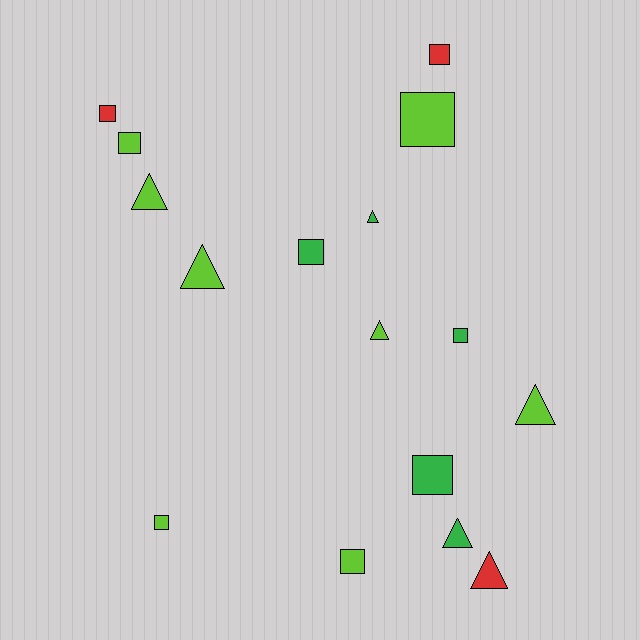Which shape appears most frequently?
Square, with 9 objects.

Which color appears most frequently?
Lime, with 8 objects.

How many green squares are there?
There are 3 green squares.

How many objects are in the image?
There are 16 objects.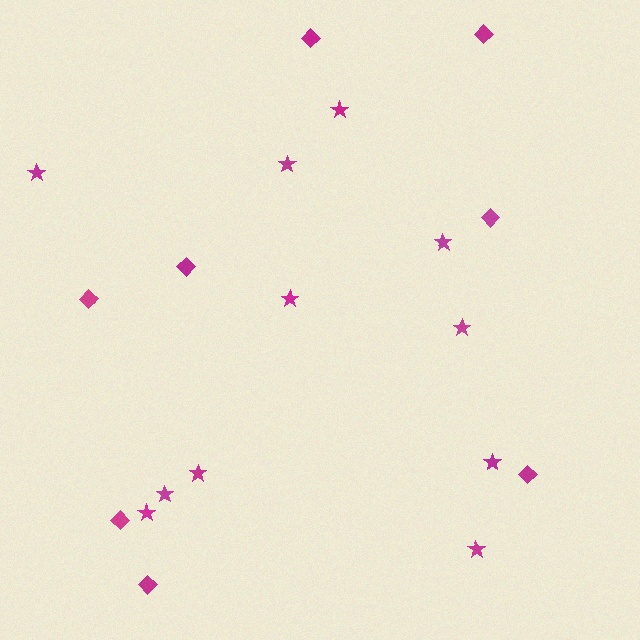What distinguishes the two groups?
There are 2 groups: one group of diamonds (8) and one group of stars (11).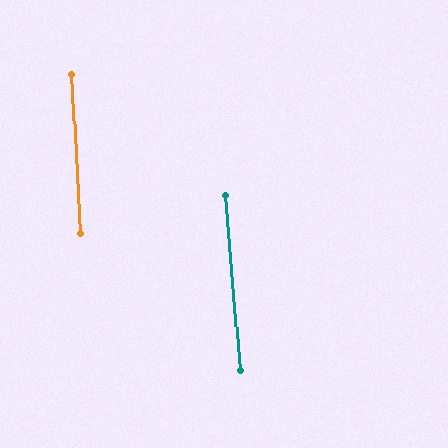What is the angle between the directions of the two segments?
Approximately 2 degrees.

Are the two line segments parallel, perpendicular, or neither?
Parallel — their directions differ by only 1.6°.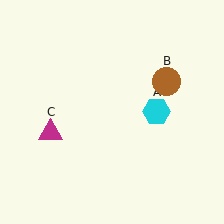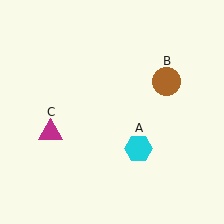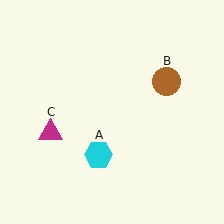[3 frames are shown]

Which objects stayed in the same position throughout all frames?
Brown circle (object B) and magenta triangle (object C) remained stationary.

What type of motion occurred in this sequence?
The cyan hexagon (object A) rotated clockwise around the center of the scene.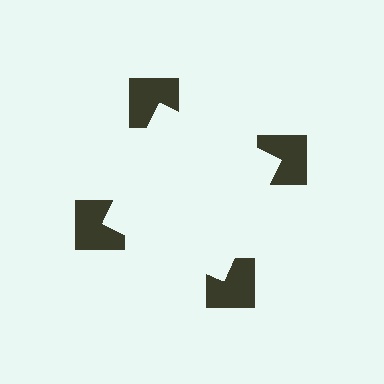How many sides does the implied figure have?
4 sides.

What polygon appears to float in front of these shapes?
An illusory square — its edges are inferred from the aligned wedge cuts in the notched squares, not physically drawn.